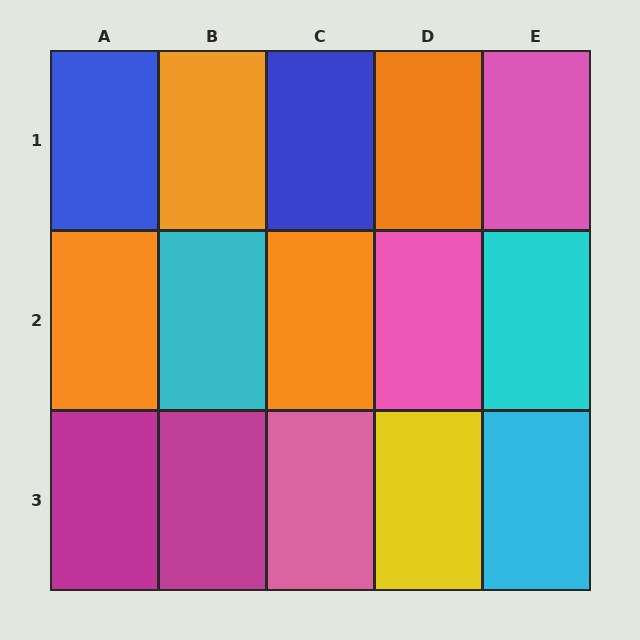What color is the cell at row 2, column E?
Cyan.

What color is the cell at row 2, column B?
Cyan.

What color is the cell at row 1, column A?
Blue.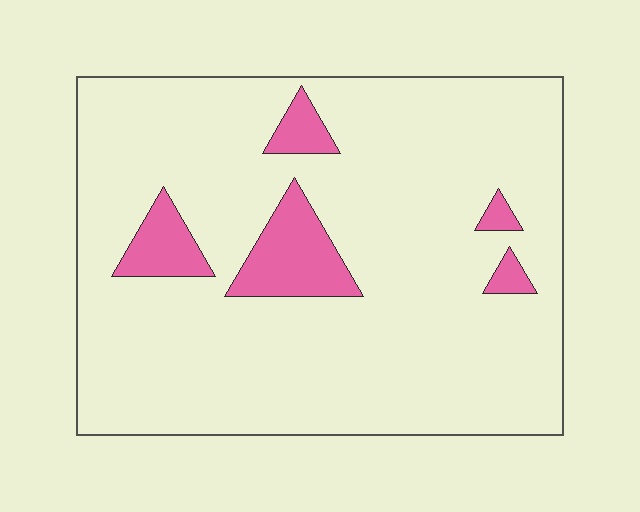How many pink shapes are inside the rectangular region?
5.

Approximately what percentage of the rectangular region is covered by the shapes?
Approximately 10%.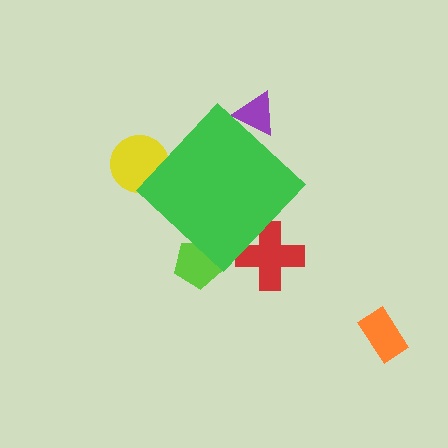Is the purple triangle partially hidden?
Yes, the purple triangle is partially hidden behind the green diamond.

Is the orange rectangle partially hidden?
No, the orange rectangle is fully visible.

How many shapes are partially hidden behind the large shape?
4 shapes are partially hidden.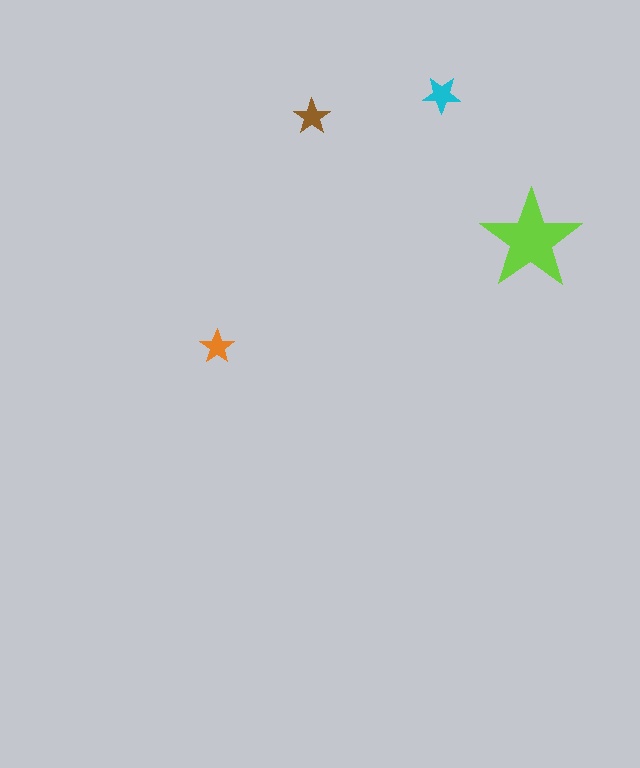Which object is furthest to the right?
The lime star is rightmost.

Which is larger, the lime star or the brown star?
The lime one.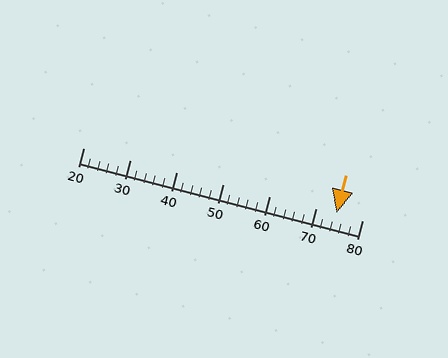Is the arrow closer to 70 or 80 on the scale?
The arrow is closer to 70.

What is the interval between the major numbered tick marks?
The major tick marks are spaced 10 units apart.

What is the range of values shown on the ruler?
The ruler shows values from 20 to 80.